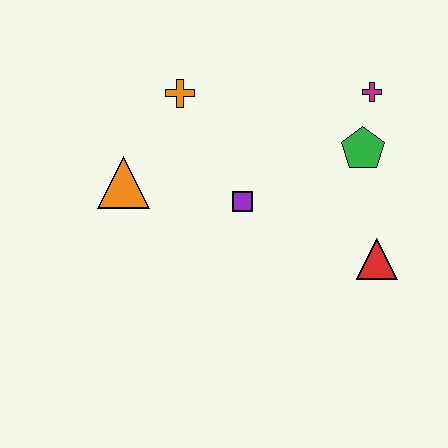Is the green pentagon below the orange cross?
Yes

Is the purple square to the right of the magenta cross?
No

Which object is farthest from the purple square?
The magenta cross is farthest from the purple square.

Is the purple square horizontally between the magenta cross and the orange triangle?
Yes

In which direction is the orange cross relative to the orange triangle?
The orange cross is above the orange triangle.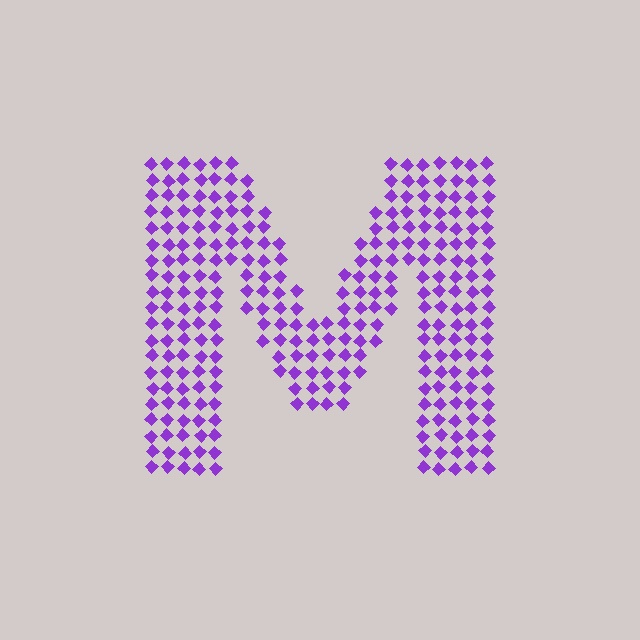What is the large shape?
The large shape is the letter M.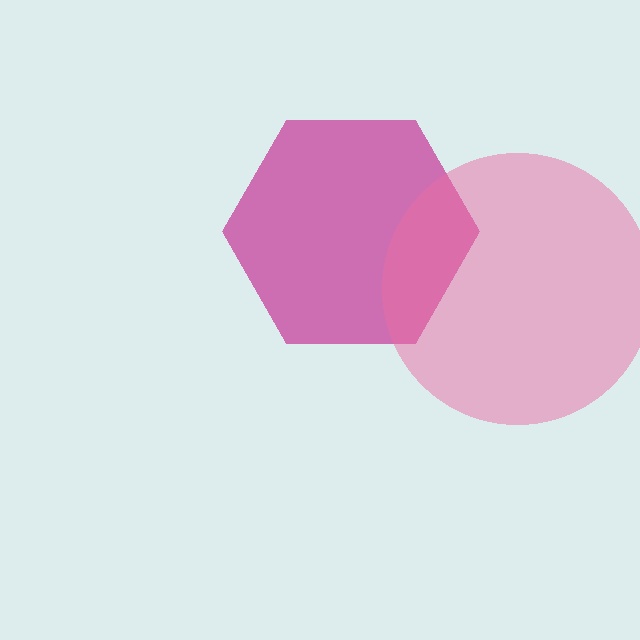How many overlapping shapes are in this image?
There are 2 overlapping shapes in the image.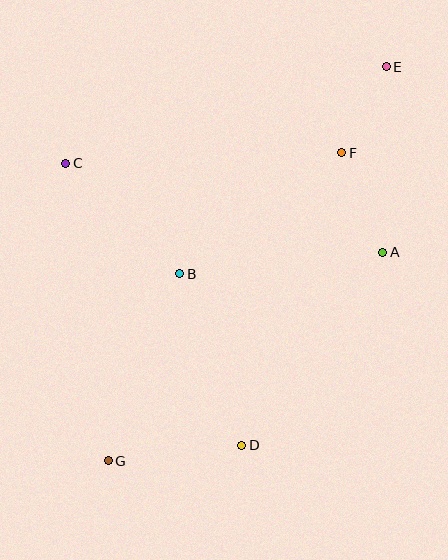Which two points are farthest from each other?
Points E and G are farthest from each other.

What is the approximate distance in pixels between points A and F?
The distance between A and F is approximately 108 pixels.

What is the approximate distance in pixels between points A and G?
The distance between A and G is approximately 345 pixels.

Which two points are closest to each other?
Points E and F are closest to each other.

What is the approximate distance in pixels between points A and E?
The distance between A and E is approximately 185 pixels.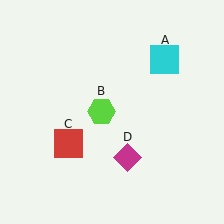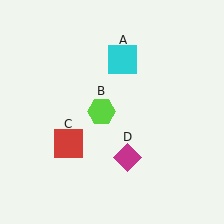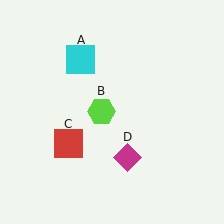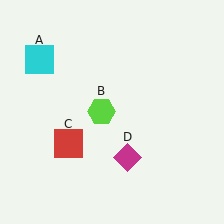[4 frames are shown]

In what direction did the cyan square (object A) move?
The cyan square (object A) moved left.